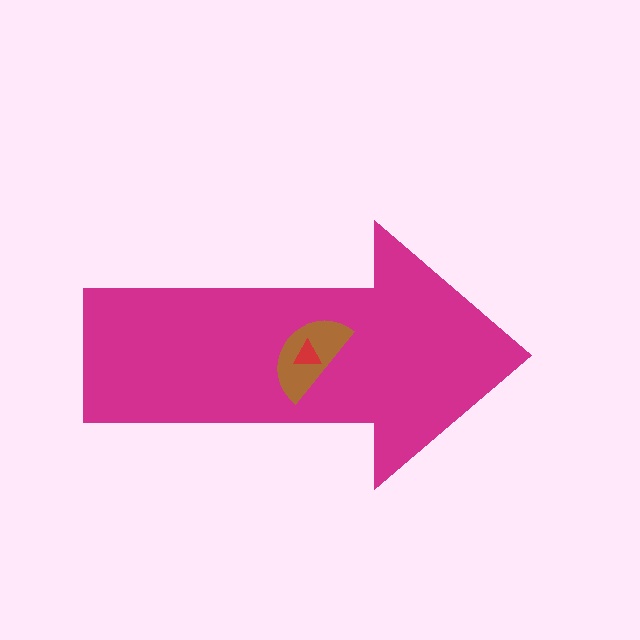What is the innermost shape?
The red triangle.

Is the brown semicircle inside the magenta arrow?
Yes.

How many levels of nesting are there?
3.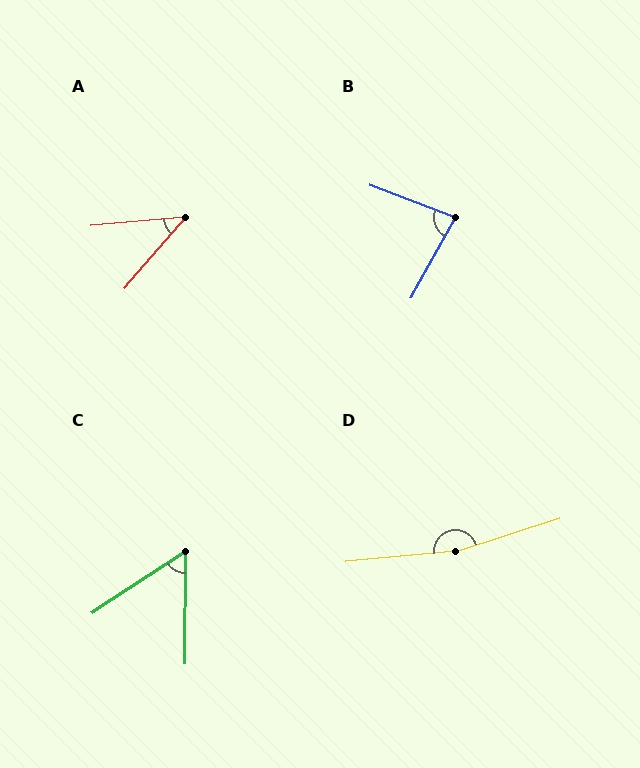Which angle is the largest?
D, at approximately 167 degrees.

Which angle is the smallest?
A, at approximately 44 degrees.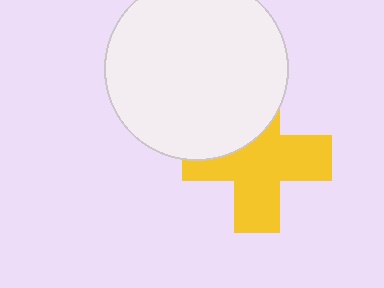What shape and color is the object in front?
The object in front is a white circle.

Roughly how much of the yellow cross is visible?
Most of it is visible (roughly 69%).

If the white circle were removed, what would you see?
You would see the complete yellow cross.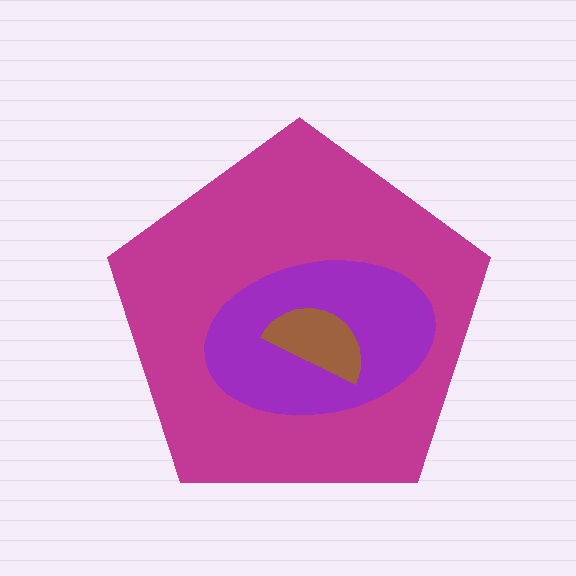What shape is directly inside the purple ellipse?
The brown semicircle.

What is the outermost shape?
The magenta pentagon.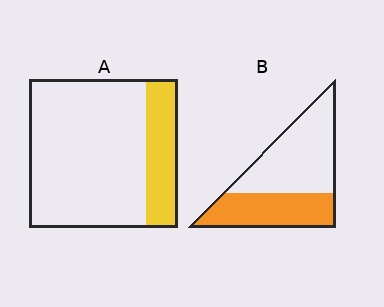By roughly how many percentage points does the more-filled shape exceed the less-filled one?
By roughly 20 percentage points (B over A).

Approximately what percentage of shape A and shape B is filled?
A is approximately 20% and B is approximately 40%.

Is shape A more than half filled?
No.